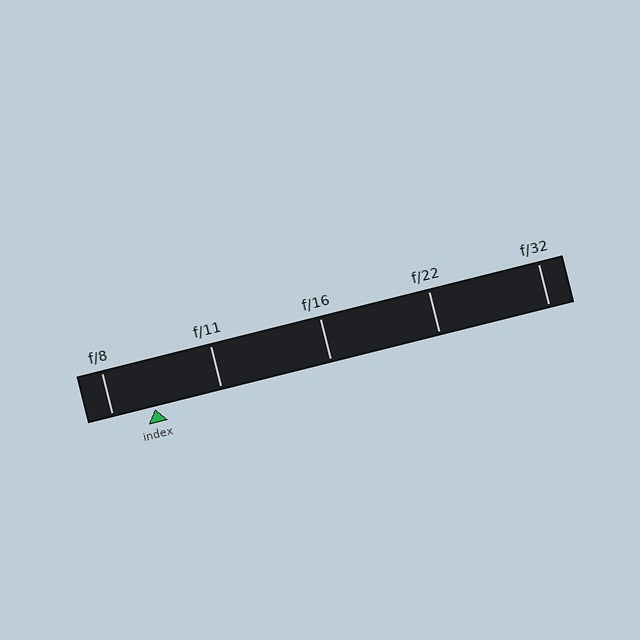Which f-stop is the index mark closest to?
The index mark is closest to f/8.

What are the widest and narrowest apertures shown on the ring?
The widest aperture shown is f/8 and the narrowest is f/32.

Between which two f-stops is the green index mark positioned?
The index mark is between f/8 and f/11.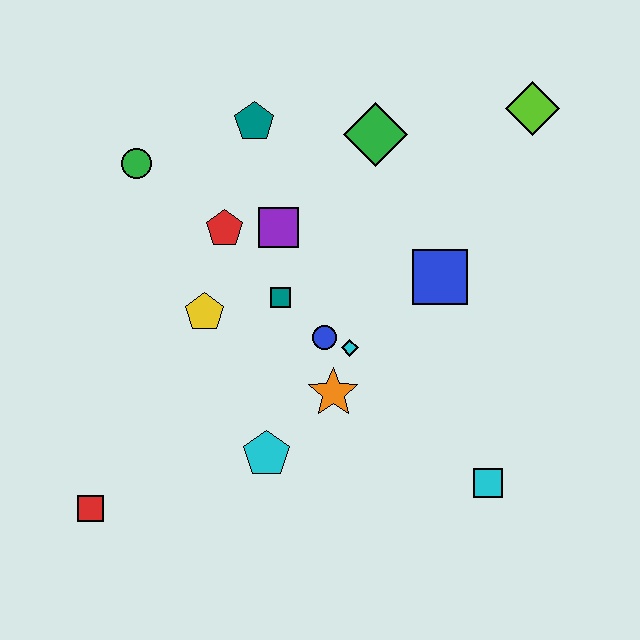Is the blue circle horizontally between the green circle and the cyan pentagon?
No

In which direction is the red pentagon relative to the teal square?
The red pentagon is above the teal square.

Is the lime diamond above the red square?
Yes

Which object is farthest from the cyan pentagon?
The lime diamond is farthest from the cyan pentagon.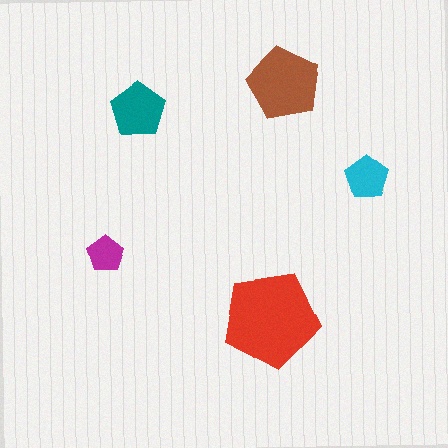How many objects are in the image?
There are 5 objects in the image.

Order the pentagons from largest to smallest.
the red one, the brown one, the teal one, the cyan one, the magenta one.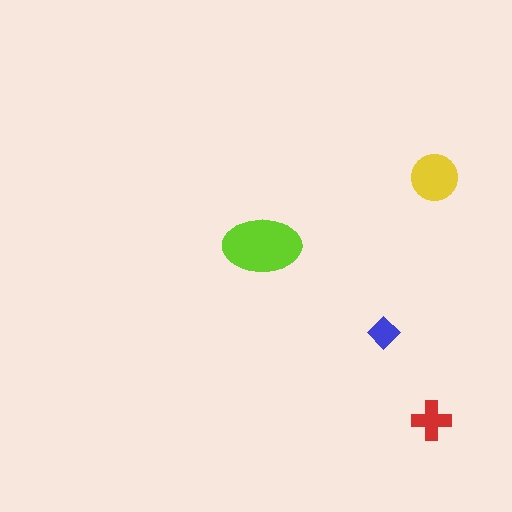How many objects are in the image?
There are 4 objects in the image.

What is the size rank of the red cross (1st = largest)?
3rd.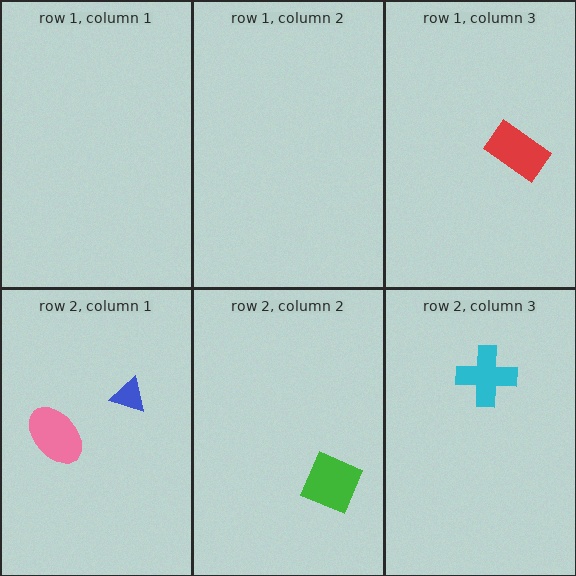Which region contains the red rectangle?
The row 1, column 3 region.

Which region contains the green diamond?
The row 2, column 2 region.